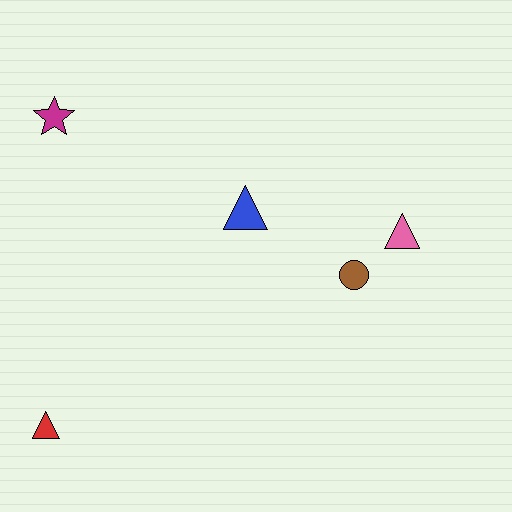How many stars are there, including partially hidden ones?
There is 1 star.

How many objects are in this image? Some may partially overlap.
There are 5 objects.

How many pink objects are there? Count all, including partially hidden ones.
There is 1 pink object.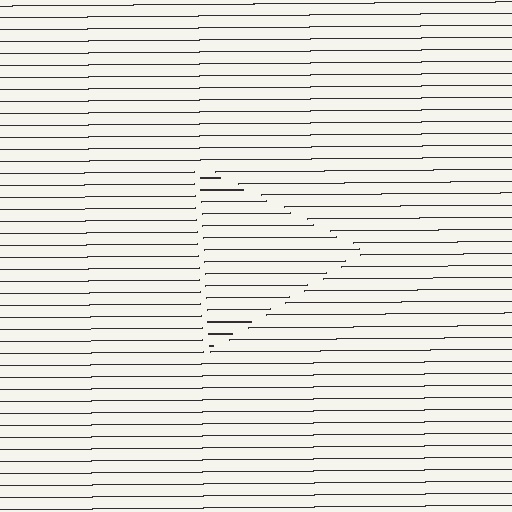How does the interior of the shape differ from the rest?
The interior of the shape contains the same grating, shifted by half a period — the contour is defined by the phase discontinuity where line-ends from the inner and outer gratings abut.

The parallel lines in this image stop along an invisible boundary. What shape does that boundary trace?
An illusory triangle. The interior of the shape contains the same grating, shifted by half a period — the contour is defined by the phase discontinuity where line-ends from the inner and outer gratings abut.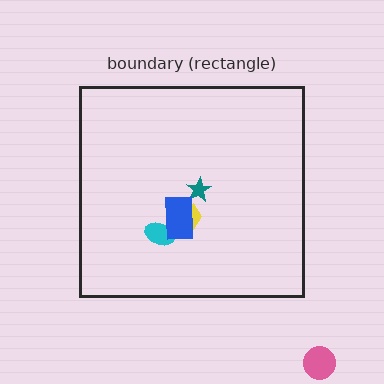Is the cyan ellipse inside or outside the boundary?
Inside.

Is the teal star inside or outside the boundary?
Inside.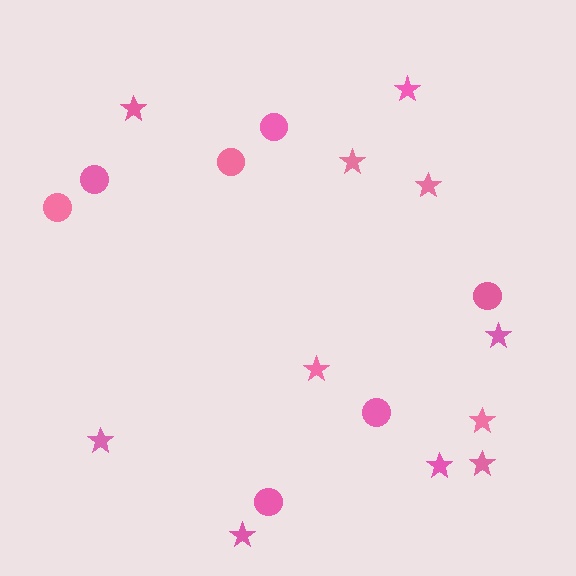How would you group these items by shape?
There are 2 groups: one group of stars (11) and one group of circles (7).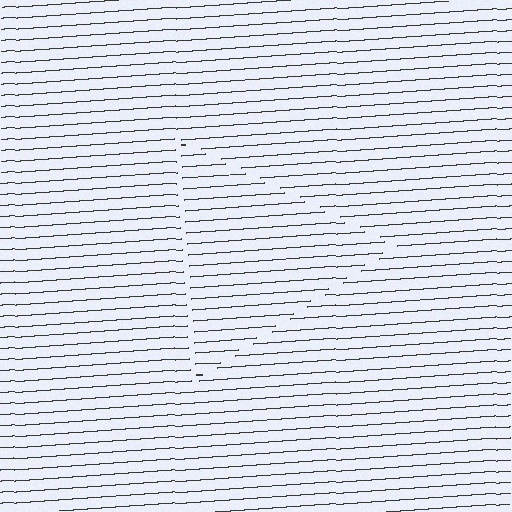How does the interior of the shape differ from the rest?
The interior of the shape contains the same grating, shifted by half a period — the contour is defined by the phase discontinuity where line-ends from the inner and outer gratings abut.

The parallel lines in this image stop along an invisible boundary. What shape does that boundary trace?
An illusory triangle. The interior of the shape contains the same grating, shifted by half a period — the contour is defined by the phase discontinuity where line-ends from the inner and outer gratings abut.